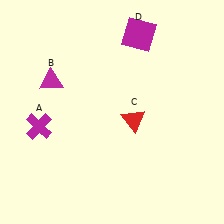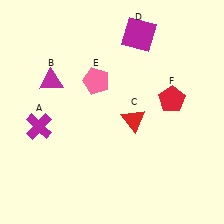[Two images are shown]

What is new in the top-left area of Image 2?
A pink pentagon (E) was added in the top-left area of Image 2.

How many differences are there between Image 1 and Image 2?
There are 2 differences between the two images.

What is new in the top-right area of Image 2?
A red pentagon (F) was added in the top-right area of Image 2.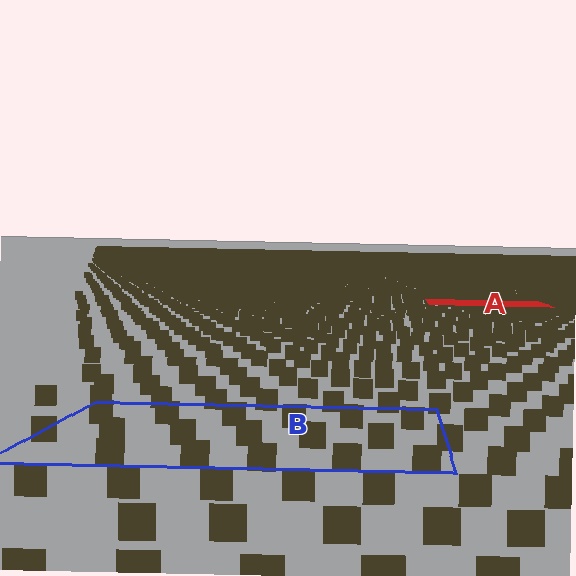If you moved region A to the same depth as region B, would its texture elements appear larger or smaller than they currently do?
They would appear larger. At a closer depth, the same texture elements are projected at a bigger on-screen size.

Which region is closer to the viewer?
Region B is closer. The texture elements there are larger and more spread out.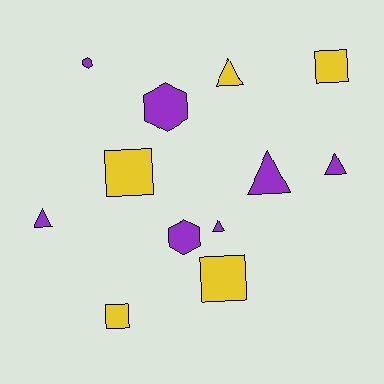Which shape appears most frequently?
Triangle, with 5 objects.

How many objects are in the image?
There are 12 objects.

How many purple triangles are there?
There are 4 purple triangles.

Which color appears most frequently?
Purple, with 7 objects.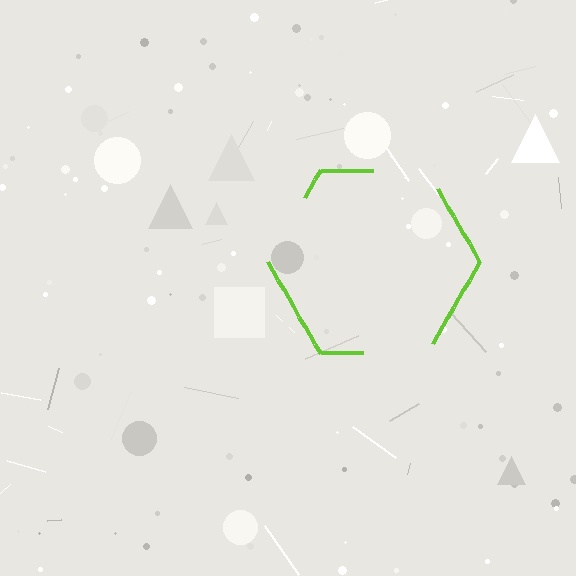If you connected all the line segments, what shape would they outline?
They would outline a hexagon.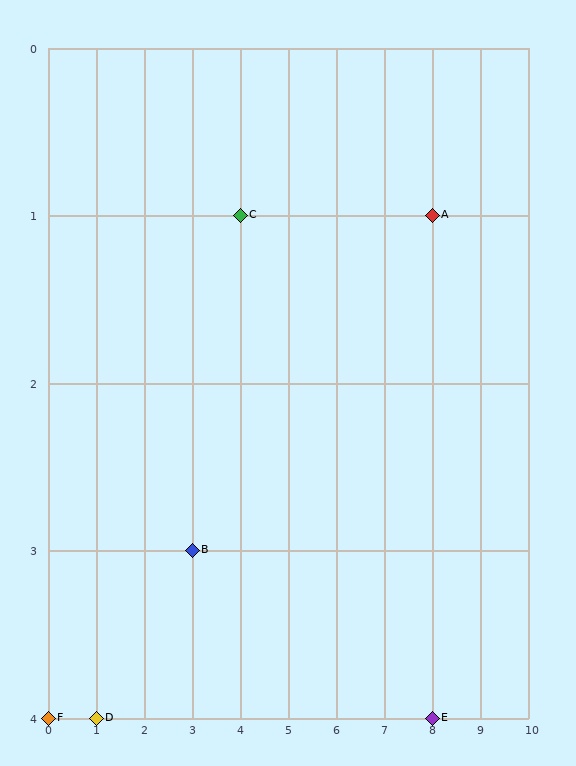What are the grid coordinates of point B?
Point B is at grid coordinates (3, 3).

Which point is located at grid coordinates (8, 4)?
Point E is at (8, 4).